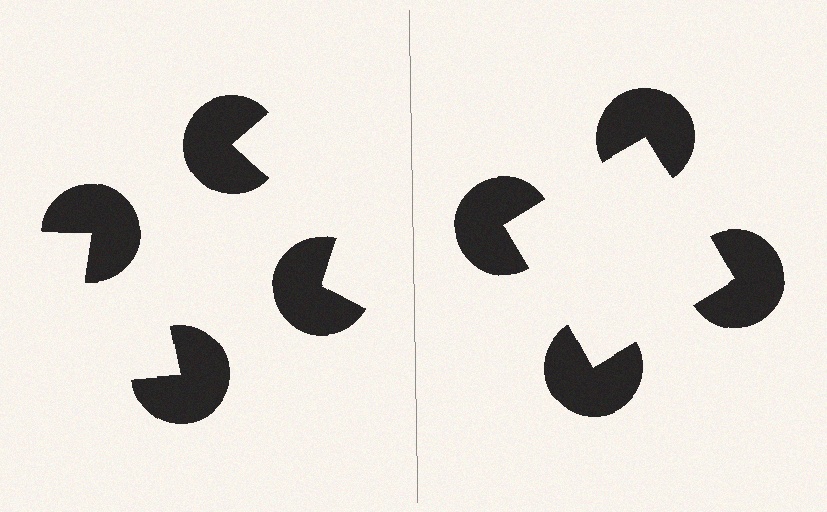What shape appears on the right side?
An illusory square.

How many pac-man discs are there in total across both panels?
8 — 4 on each side.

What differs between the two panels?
The pac-man discs are positioned identically on both sides; only the wedge orientations differ. On the right they align to a square; on the left they are misaligned.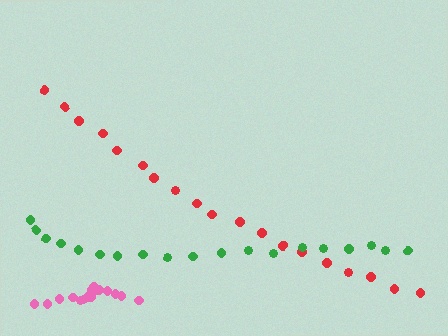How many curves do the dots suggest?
There are 3 distinct paths.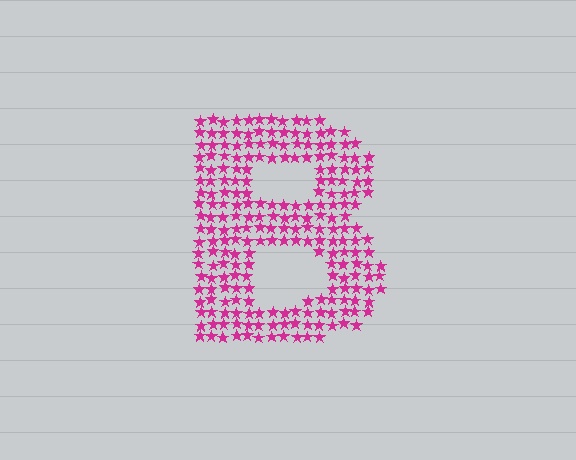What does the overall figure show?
The overall figure shows the letter B.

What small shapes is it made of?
It is made of small stars.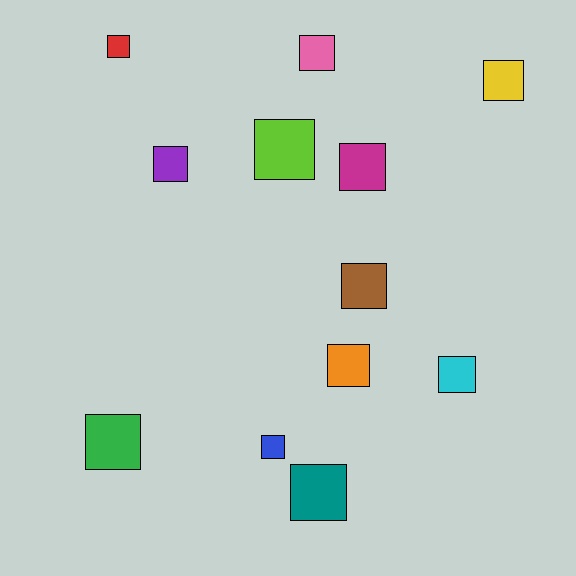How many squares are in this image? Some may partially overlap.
There are 12 squares.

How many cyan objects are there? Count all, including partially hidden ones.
There is 1 cyan object.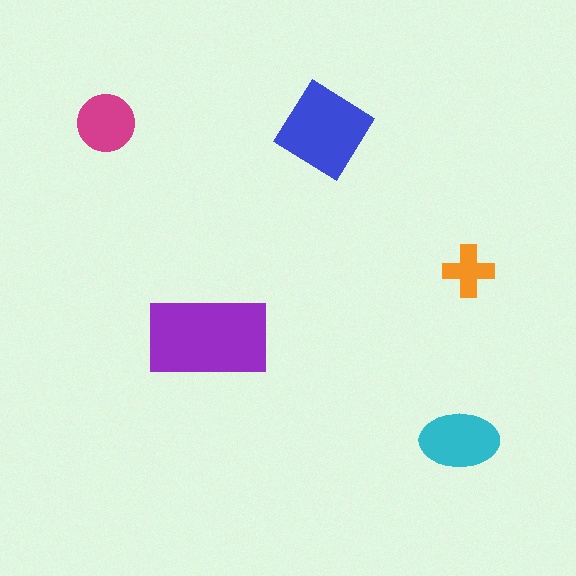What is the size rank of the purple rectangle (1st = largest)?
1st.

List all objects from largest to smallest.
The purple rectangle, the blue diamond, the cyan ellipse, the magenta circle, the orange cross.